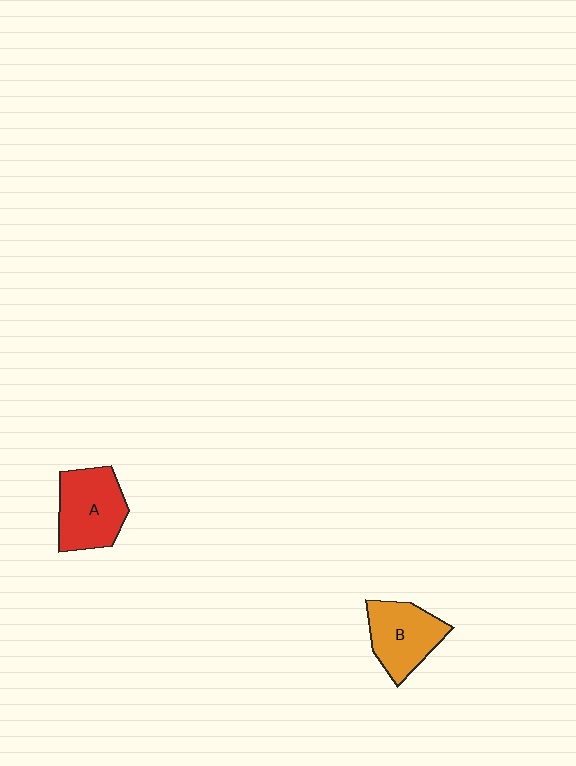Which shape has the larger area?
Shape A (red).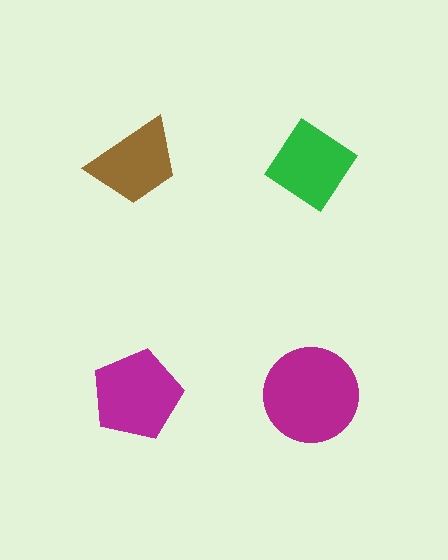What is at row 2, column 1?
A magenta pentagon.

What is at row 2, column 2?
A magenta circle.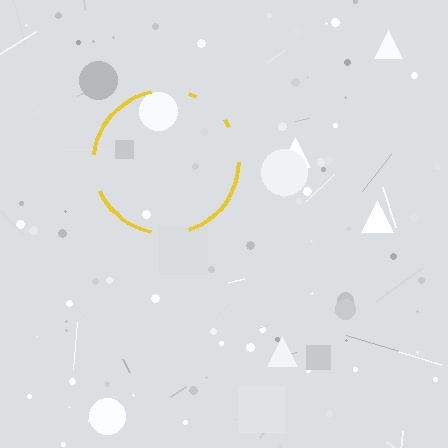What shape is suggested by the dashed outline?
The dashed outline suggests a circle.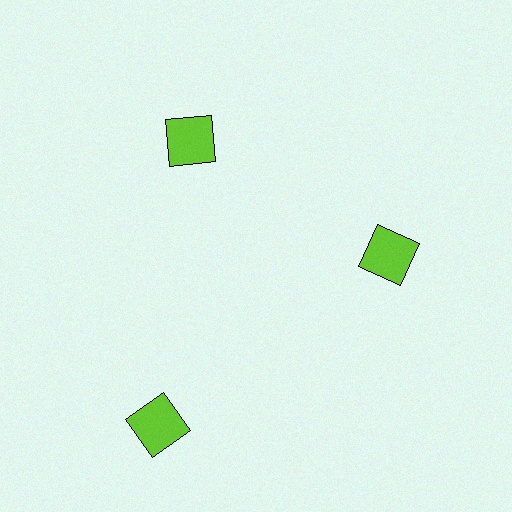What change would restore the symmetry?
The symmetry would be restored by moving it inward, back onto the ring so that all 3 squares sit at equal angles and equal distance from the center.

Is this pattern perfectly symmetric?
No. The 3 lime squares are arranged in a ring, but one element near the 7 o'clock position is pushed outward from the center, breaking the 3-fold rotational symmetry.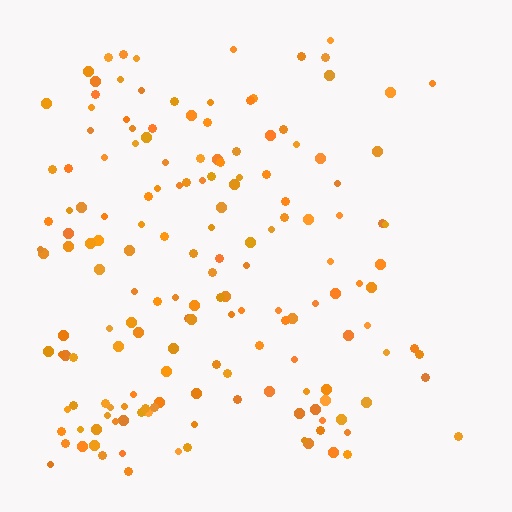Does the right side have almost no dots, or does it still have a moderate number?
Still a moderate number, just noticeably fewer than the left.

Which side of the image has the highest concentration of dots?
The left.